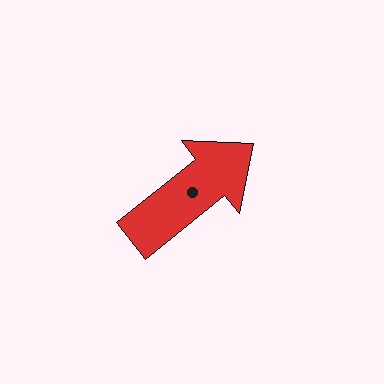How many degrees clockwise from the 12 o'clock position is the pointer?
Approximately 51 degrees.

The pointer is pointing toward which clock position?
Roughly 2 o'clock.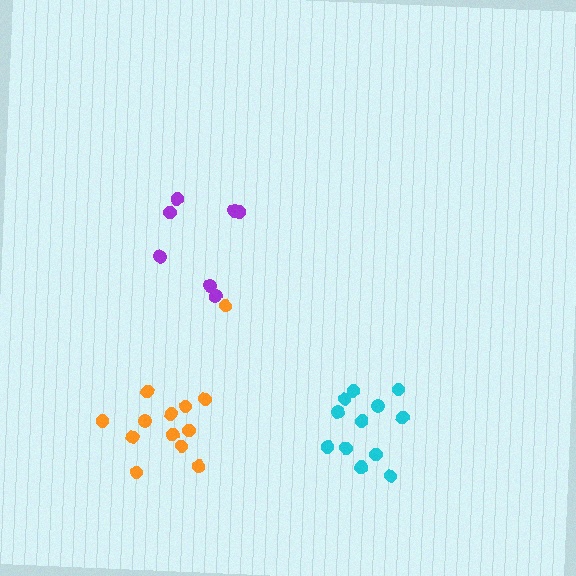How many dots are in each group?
Group 1: 7 dots, Group 2: 13 dots, Group 3: 13 dots (33 total).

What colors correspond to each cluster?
The clusters are colored: purple, cyan, orange.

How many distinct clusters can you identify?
There are 3 distinct clusters.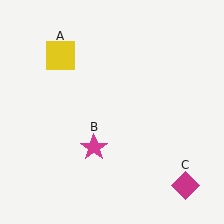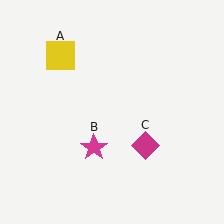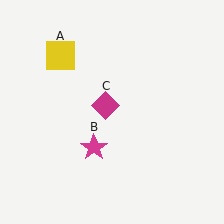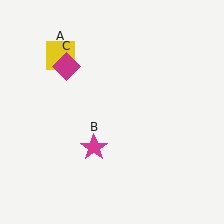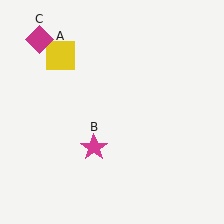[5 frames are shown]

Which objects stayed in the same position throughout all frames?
Yellow square (object A) and magenta star (object B) remained stationary.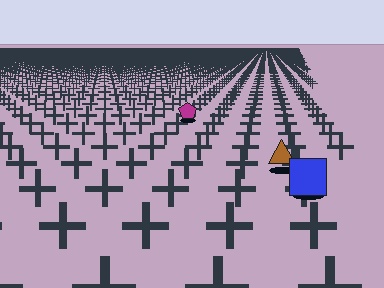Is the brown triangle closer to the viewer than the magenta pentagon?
Yes. The brown triangle is closer — you can tell from the texture gradient: the ground texture is coarser near it.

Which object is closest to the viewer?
The blue square is closest. The texture marks near it are larger and more spread out.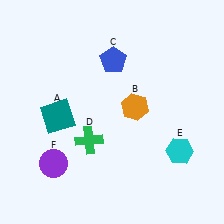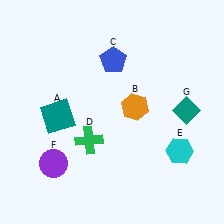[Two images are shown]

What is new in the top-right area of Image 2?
A teal diamond (G) was added in the top-right area of Image 2.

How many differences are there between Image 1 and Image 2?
There is 1 difference between the two images.